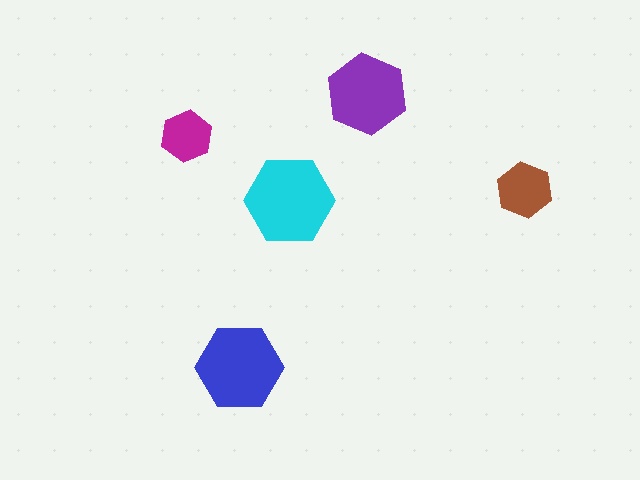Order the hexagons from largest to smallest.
the cyan one, the blue one, the purple one, the brown one, the magenta one.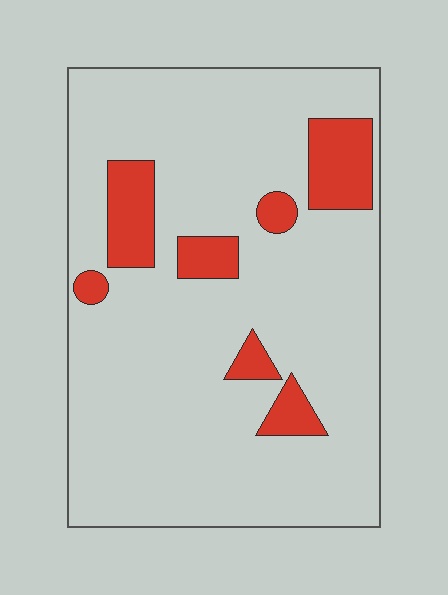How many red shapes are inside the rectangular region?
7.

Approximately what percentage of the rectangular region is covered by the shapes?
Approximately 15%.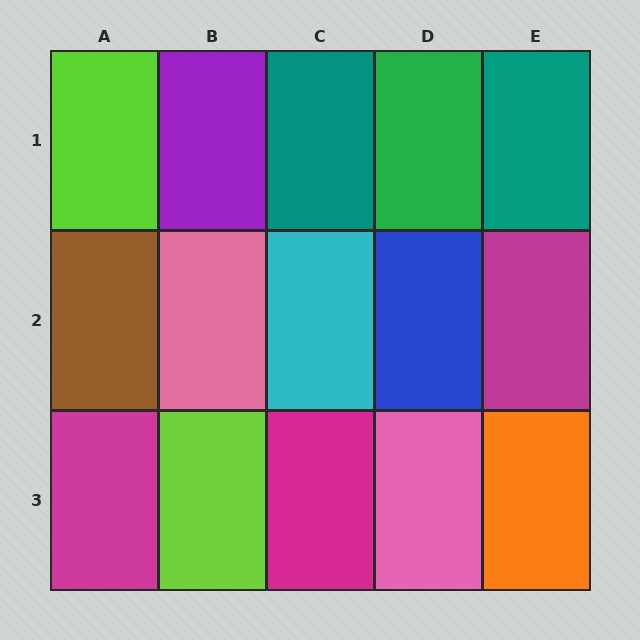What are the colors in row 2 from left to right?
Brown, pink, cyan, blue, magenta.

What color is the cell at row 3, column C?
Magenta.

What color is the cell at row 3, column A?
Magenta.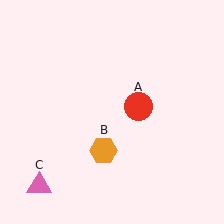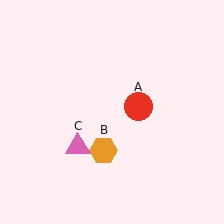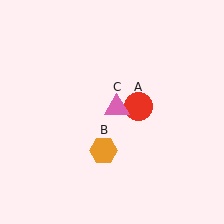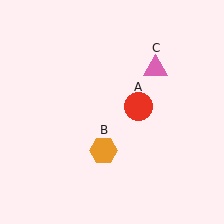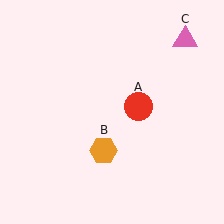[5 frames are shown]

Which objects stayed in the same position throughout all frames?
Red circle (object A) and orange hexagon (object B) remained stationary.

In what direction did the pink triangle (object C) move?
The pink triangle (object C) moved up and to the right.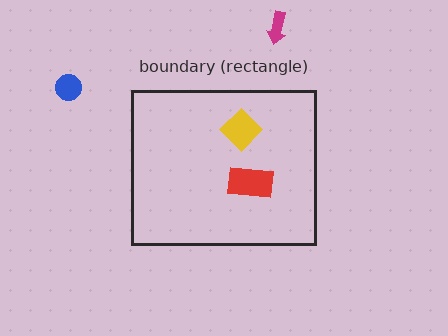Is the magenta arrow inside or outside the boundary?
Outside.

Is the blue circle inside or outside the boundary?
Outside.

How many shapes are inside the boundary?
2 inside, 2 outside.